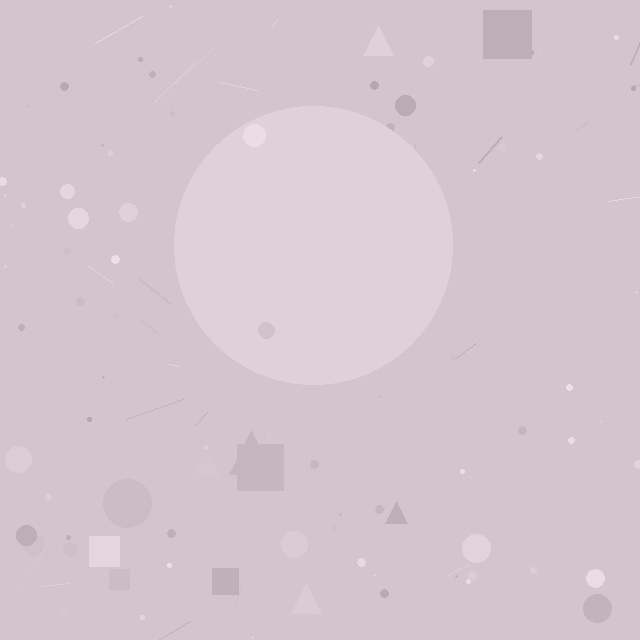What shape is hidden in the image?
A circle is hidden in the image.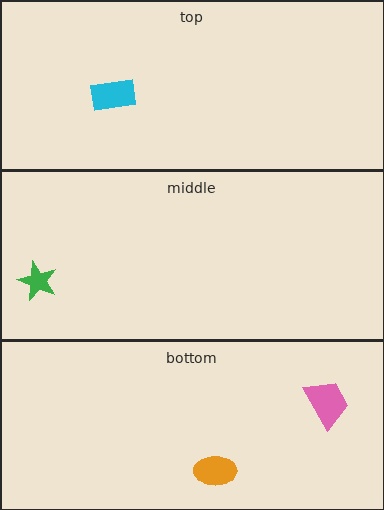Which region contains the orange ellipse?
The bottom region.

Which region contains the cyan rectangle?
The top region.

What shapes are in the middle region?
The green star.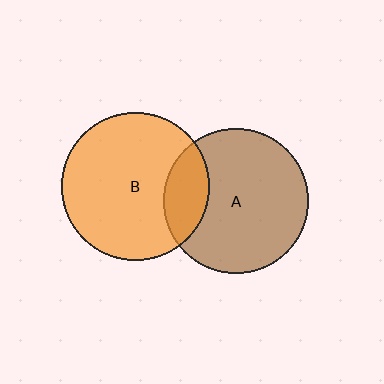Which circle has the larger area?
Circle B (orange).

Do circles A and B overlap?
Yes.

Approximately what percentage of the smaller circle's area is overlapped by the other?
Approximately 20%.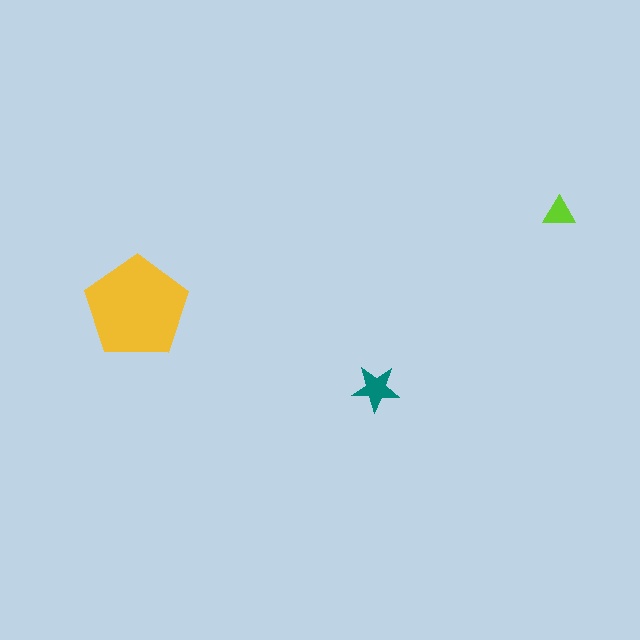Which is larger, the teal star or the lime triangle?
The teal star.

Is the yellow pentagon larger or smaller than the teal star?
Larger.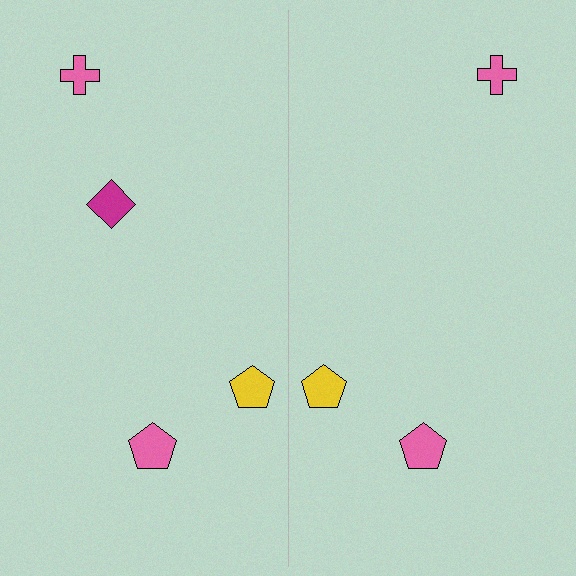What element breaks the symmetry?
A magenta diamond is missing from the right side.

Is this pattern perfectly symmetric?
No, the pattern is not perfectly symmetric. A magenta diamond is missing from the right side.